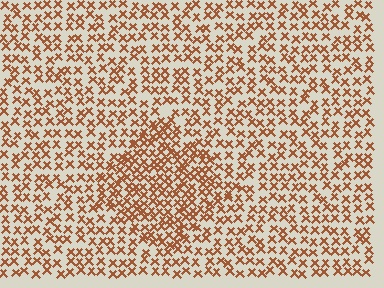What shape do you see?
I see a diamond.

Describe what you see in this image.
The image contains small brown elements arranged at two different densities. A diamond-shaped region is visible where the elements are more densely packed than the surrounding area.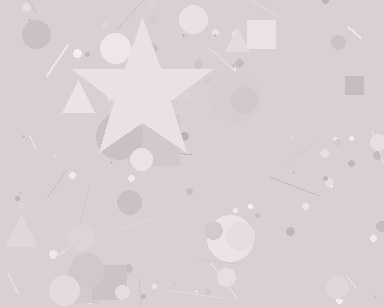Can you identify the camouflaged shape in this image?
The camouflaged shape is a star.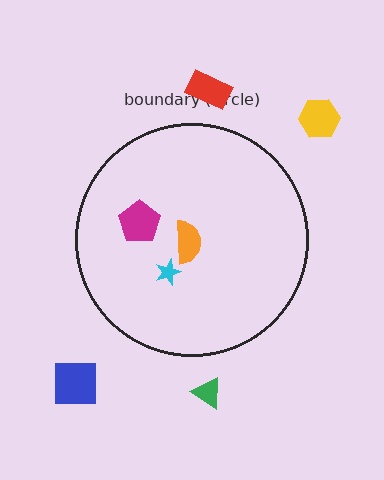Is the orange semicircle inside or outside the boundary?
Inside.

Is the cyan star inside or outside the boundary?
Inside.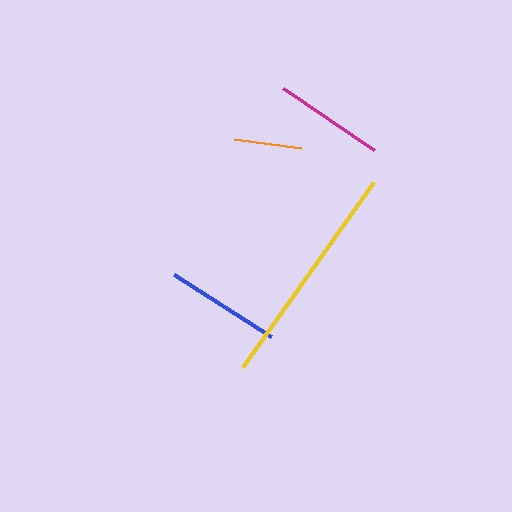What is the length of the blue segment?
The blue segment is approximately 116 pixels long.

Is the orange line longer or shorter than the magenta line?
The magenta line is longer than the orange line.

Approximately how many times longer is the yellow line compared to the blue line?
The yellow line is approximately 2.0 times the length of the blue line.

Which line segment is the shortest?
The orange line is the shortest at approximately 68 pixels.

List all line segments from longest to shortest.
From longest to shortest: yellow, blue, magenta, orange.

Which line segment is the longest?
The yellow line is the longest at approximately 227 pixels.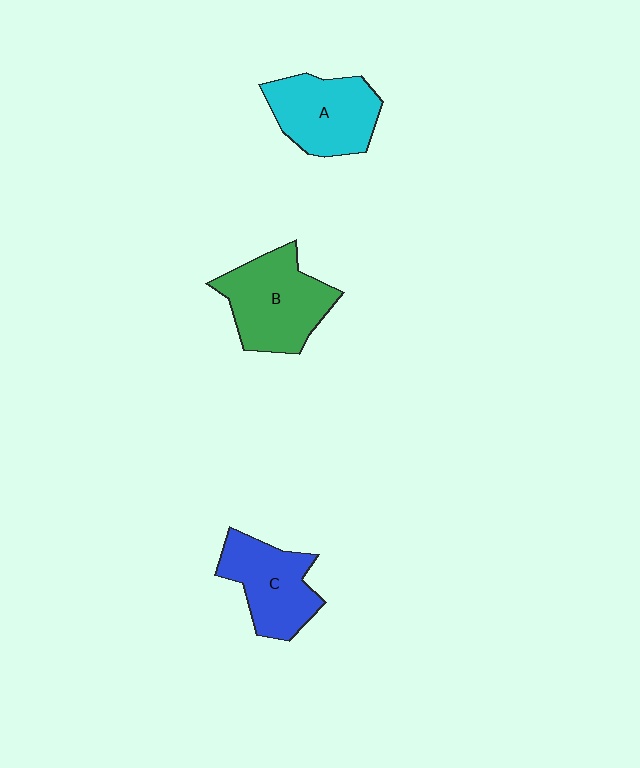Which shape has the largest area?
Shape B (green).